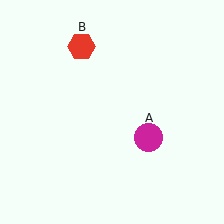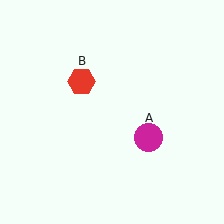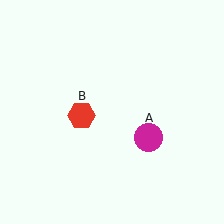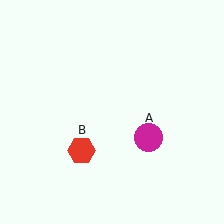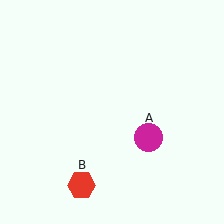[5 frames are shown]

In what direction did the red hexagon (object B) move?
The red hexagon (object B) moved down.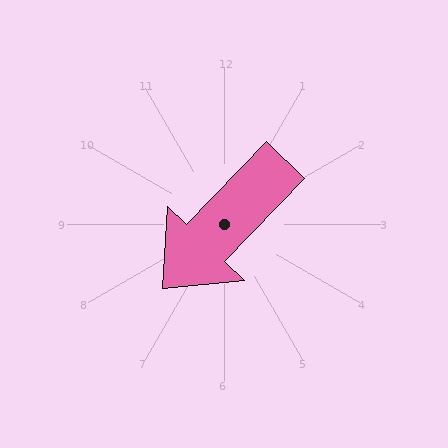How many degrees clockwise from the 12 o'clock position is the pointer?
Approximately 224 degrees.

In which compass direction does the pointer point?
Southwest.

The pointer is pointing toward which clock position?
Roughly 7 o'clock.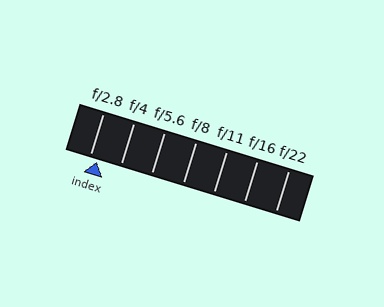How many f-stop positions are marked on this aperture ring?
There are 7 f-stop positions marked.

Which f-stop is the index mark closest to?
The index mark is closest to f/2.8.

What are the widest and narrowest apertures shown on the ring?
The widest aperture shown is f/2.8 and the narrowest is f/22.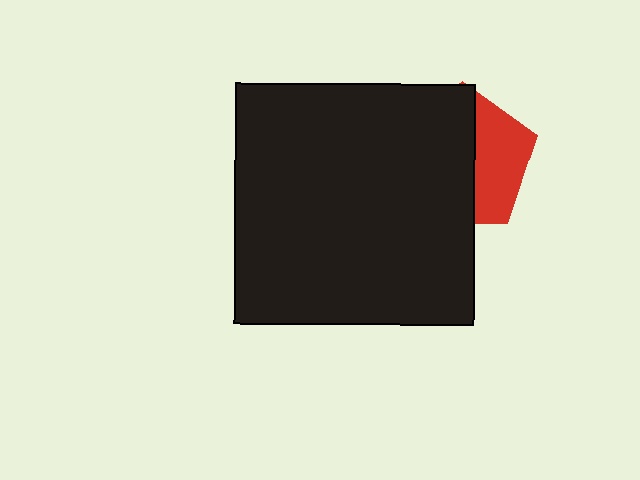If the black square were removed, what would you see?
You would see the complete red pentagon.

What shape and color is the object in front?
The object in front is a black square.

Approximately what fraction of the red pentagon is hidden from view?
Roughly 63% of the red pentagon is hidden behind the black square.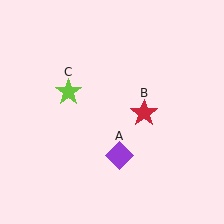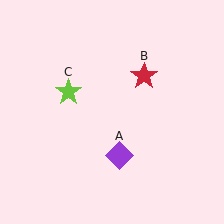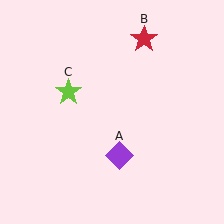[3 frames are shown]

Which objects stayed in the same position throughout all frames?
Purple diamond (object A) and lime star (object C) remained stationary.